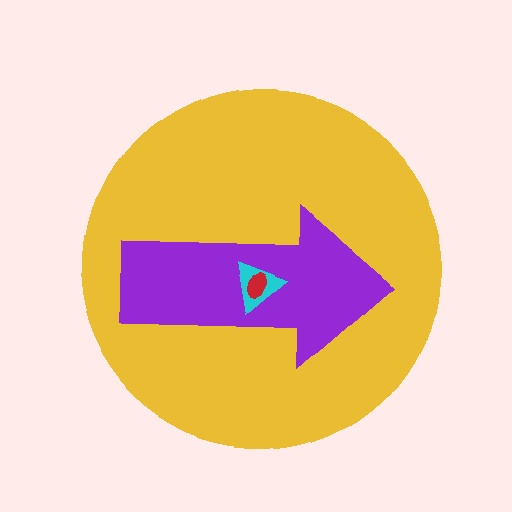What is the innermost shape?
The red ellipse.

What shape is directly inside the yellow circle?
The purple arrow.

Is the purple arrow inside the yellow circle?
Yes.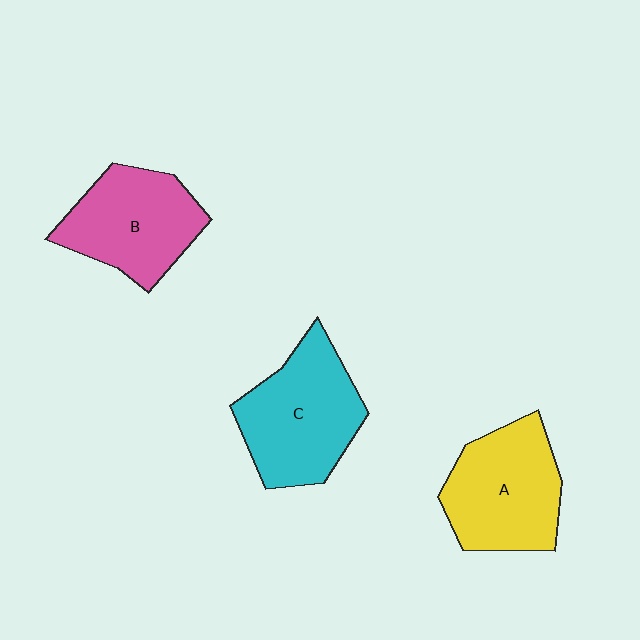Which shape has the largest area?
Shape C (cyan).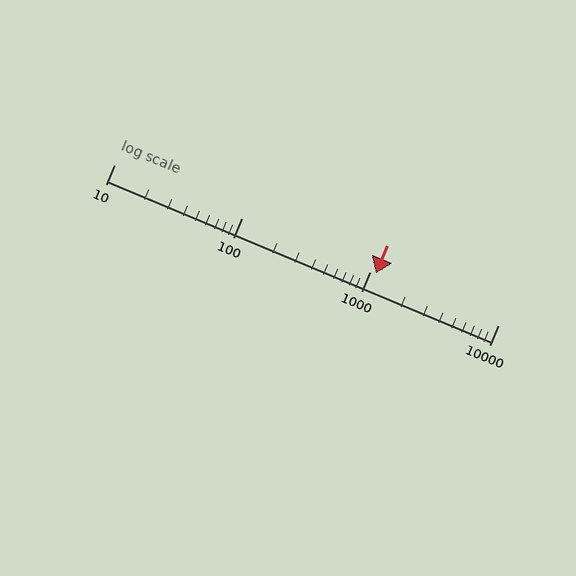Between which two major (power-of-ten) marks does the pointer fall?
The pointer is between 1000 and 10000.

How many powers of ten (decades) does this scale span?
The scale spans 3 decades, from 10 to 10000.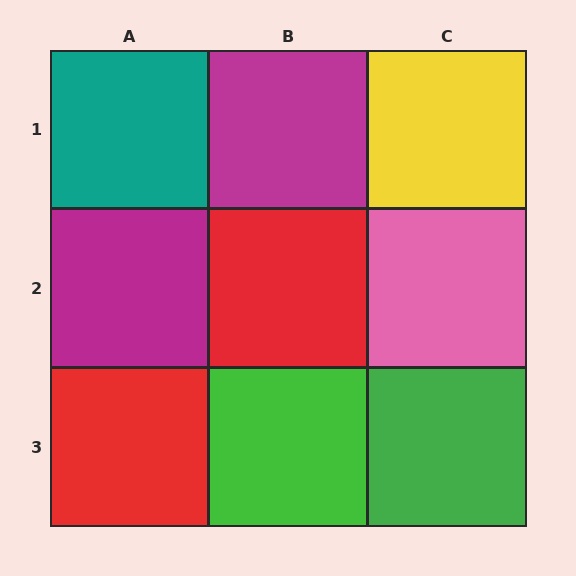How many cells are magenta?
2 cells are magenta.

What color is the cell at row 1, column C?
Yellow.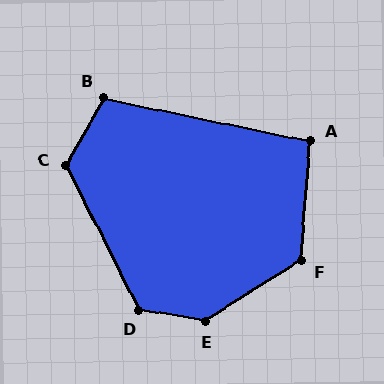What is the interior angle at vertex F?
Approximately 126 degrees (obtuse).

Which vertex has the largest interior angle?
E, at approximately 139 degrees.